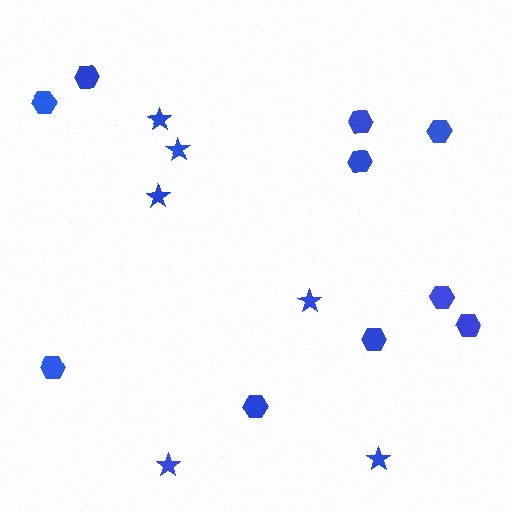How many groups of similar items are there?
There are 2 groups: one group of stars (6) and one group of hexagons (10).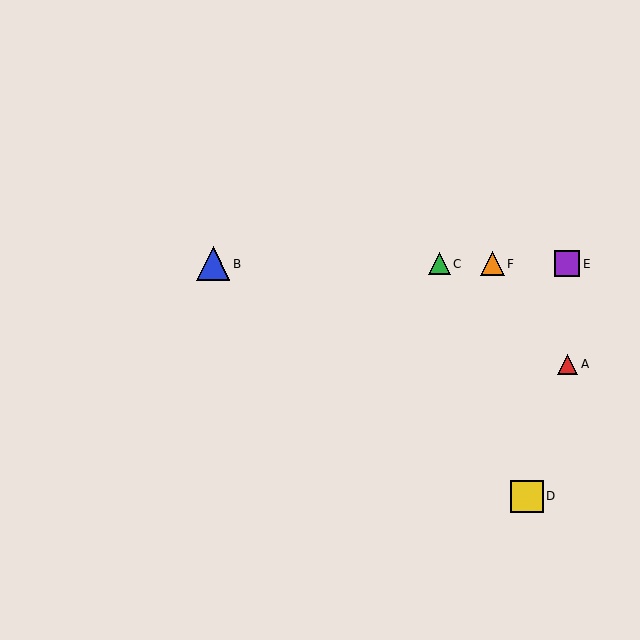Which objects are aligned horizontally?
Objects B, C, E, F are aligned horizontally.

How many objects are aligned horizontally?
4 objects (B, C, E, F) are aligned horizontally.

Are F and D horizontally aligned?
No, F is at y≈264 and D is at y≈496.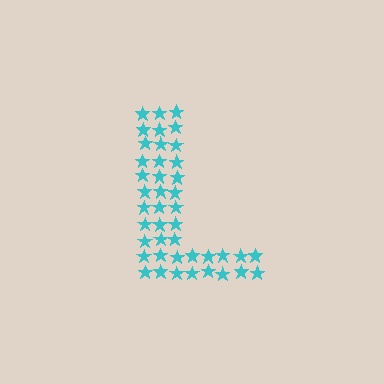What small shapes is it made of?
It is made of small stars.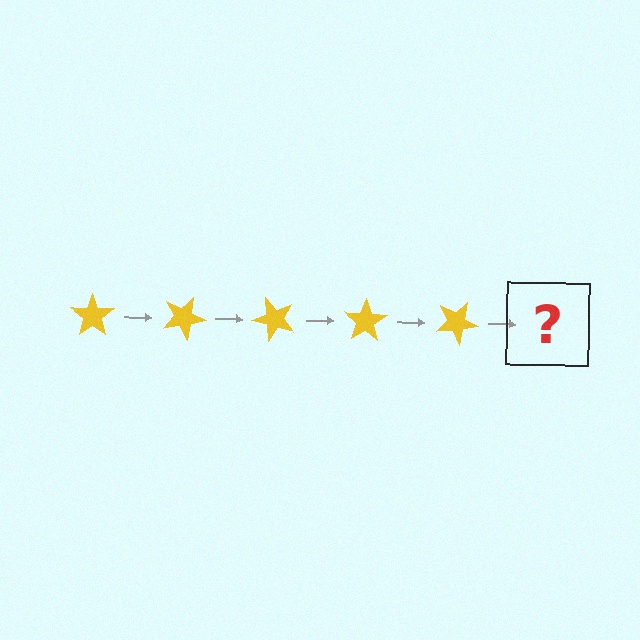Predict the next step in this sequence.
The next step is a yellow star rotated 125 degrees.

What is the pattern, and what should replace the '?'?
The pattern is that the star rotates 25 degrees each step. The '?' should be a yellow star rotated 125 degrees.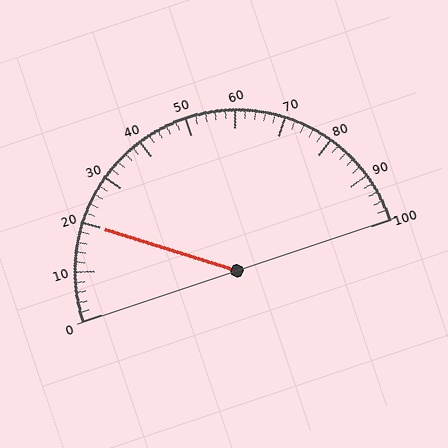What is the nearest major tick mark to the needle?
The nearest major tick mark is 20.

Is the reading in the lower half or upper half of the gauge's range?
The reading is in the lower half of the range (0 to 100).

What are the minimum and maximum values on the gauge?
The gauge ranges from 0 to 100.